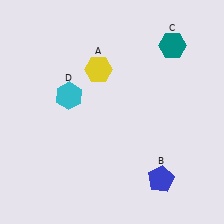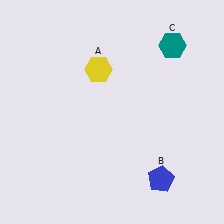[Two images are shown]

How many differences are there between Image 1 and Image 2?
There is 1 difference between the two images.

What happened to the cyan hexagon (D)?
The cyan hexagon (D) was removed in Image 2. It was in the top-left area of Image 1.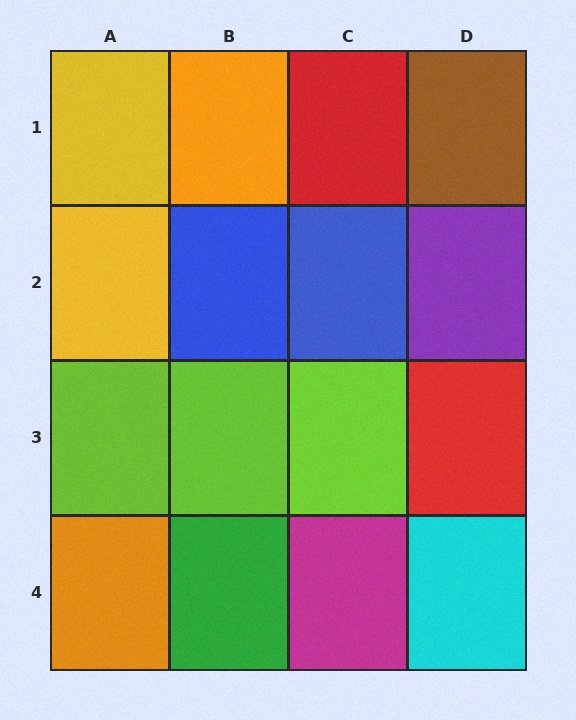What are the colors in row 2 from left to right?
Yellow, blue, blue, purple.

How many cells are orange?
2 cells are orange.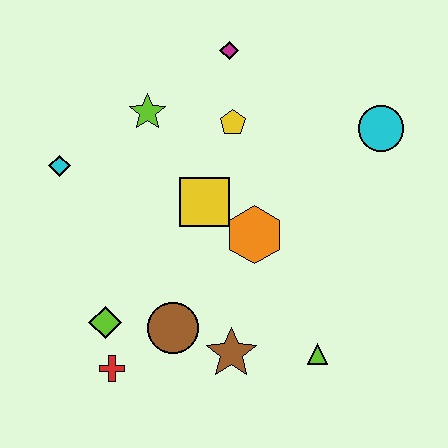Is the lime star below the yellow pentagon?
No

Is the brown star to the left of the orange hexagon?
Yes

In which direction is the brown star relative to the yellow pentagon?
The brown star is below the yellow pentagon.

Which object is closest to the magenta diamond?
The yellow pentagon is closest to the magenta diamond.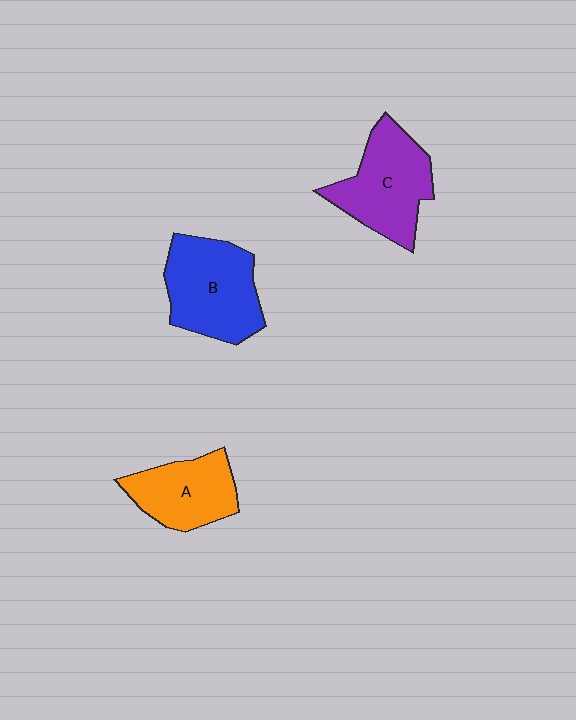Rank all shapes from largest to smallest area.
From largest to smallest: B (blue), C (purple), A (orange).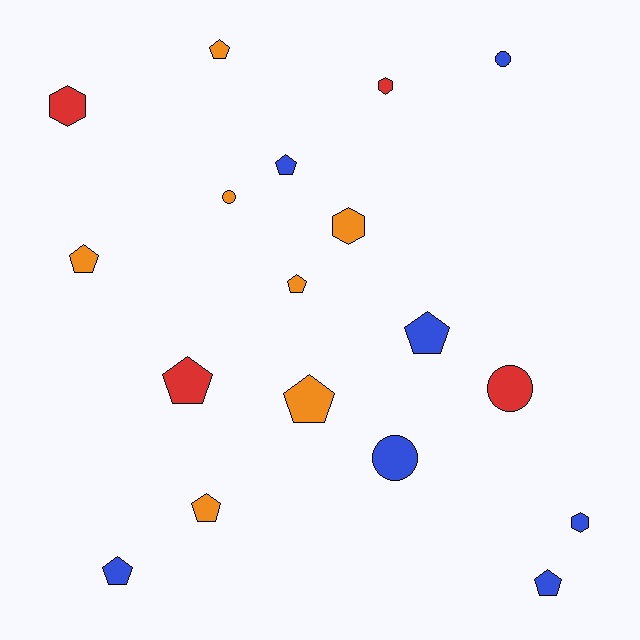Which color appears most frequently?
Orange, with 7 objects.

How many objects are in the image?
There are 18 objects.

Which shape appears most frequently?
Pentagon, with 10 objects.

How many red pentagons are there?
There is 1 red pentagon.